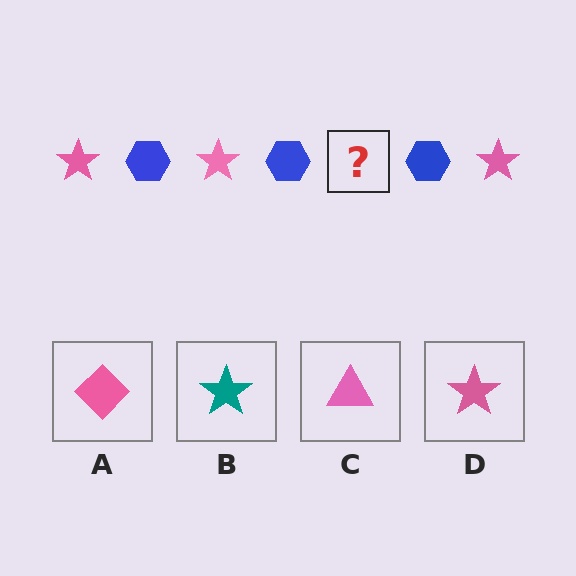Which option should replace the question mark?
Option D.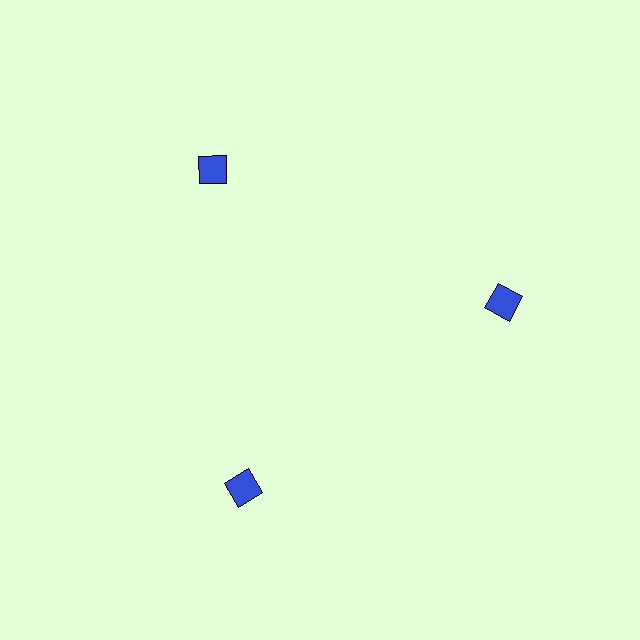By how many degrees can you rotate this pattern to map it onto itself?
The pattern maps onto itself every 120 degrees of rotation.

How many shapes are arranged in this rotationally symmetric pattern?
There are 3 shapes, arranged in 3 groups of 1.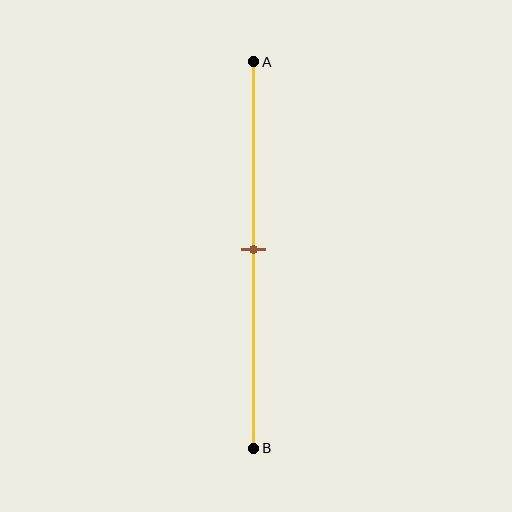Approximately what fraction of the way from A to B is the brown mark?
The brown mark is approximately 50% of the way from A to B.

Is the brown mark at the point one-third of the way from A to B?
No, the mark is at about 50% from A, not at the 33% one-third point.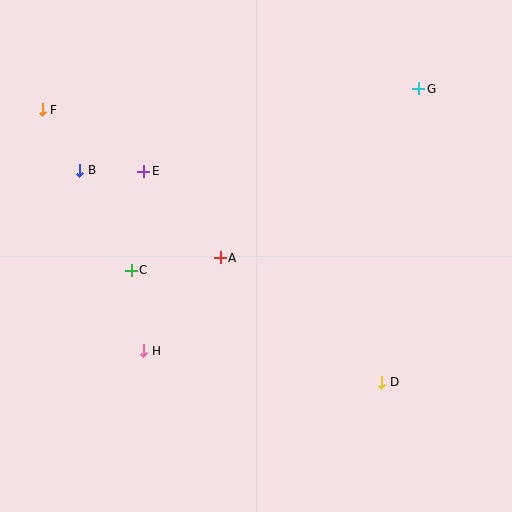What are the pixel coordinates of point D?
Point D is at (382, 382).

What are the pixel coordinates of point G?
Point G is at (419, 89).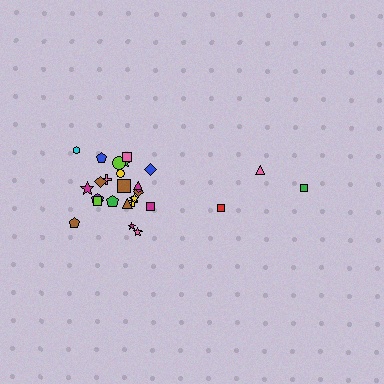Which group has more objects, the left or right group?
The left group.